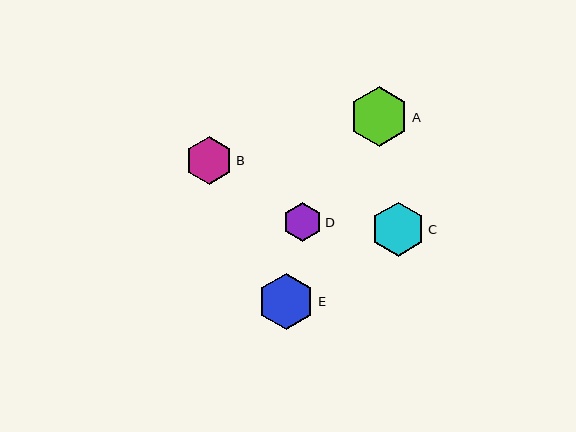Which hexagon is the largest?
Hexagon A is the largest with a size of approximately 59 pixels.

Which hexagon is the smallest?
Hexagon D is the smallest with a size of approximately 39 pixels.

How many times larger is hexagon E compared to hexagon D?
Hexagon E is approximately 1.4 times the size of hexagon D.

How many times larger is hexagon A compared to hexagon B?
Hexagon A is approximately 1.3 times the size of hexagon B.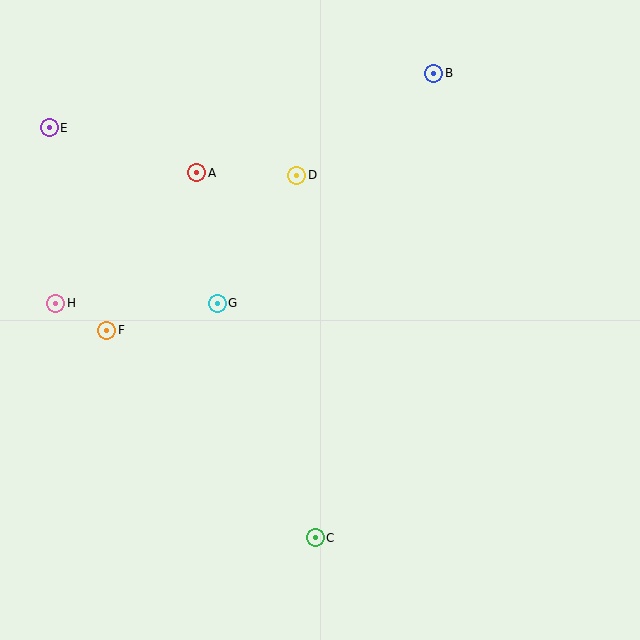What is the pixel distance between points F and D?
The distance between F and D is 245 pixels.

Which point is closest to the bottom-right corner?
Point C is closest to the bottom-right corner.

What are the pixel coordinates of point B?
Point B is at (434, 73).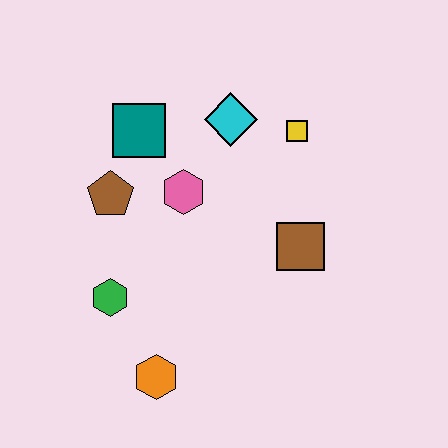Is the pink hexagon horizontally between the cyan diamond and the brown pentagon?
Yes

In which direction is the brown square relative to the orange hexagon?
The brown square is to the right of the orange hexagon.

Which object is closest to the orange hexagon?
The green hexagon is closest to the orange hexagon.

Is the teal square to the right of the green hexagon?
Yes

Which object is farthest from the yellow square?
The orange hexagon is farthest from the yellow square.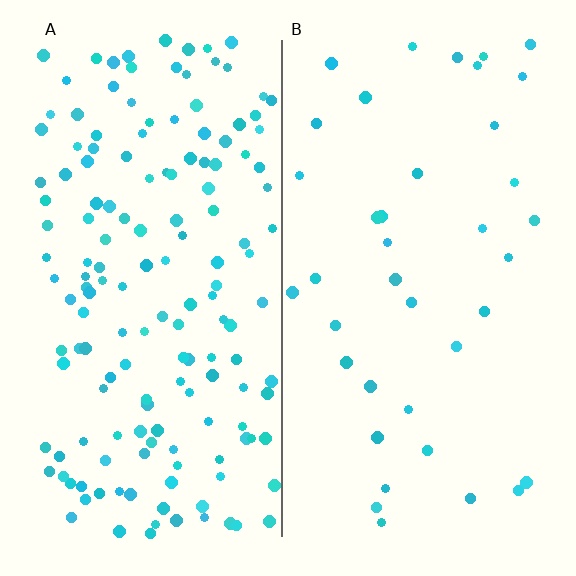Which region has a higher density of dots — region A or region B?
A (the left).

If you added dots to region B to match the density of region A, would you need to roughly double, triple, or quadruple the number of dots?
Approximately quadruple.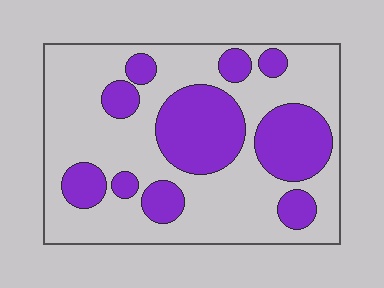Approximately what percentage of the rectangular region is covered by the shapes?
Approximately 35%.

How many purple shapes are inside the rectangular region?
10.